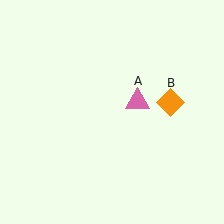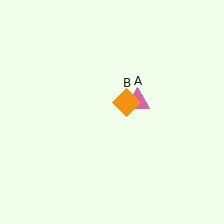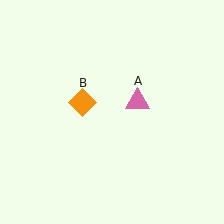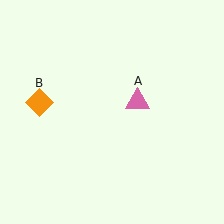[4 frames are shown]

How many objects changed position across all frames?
1 object changed position: orange diamond (object B).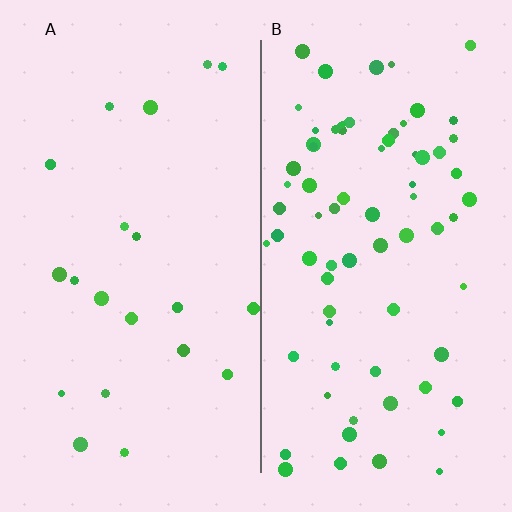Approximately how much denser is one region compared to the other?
Approximately 3.7× — region B over region A.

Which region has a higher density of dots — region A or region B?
B (the right).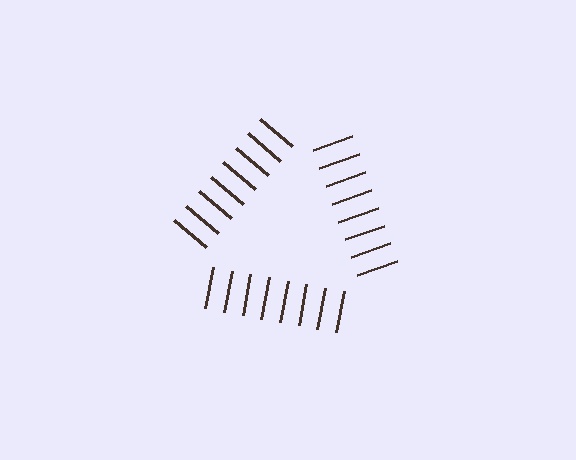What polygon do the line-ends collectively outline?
An illusory triangle — the line segments terminate on its edges but no continuous stroke is drawn.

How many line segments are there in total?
24 — 8 along each of the 3 edges.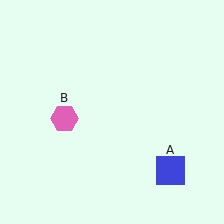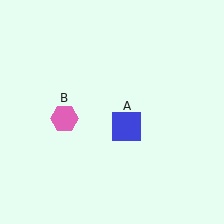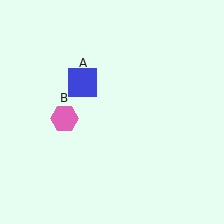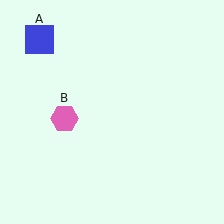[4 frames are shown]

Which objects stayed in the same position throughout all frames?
Pink hexagon (object B) remained stationary.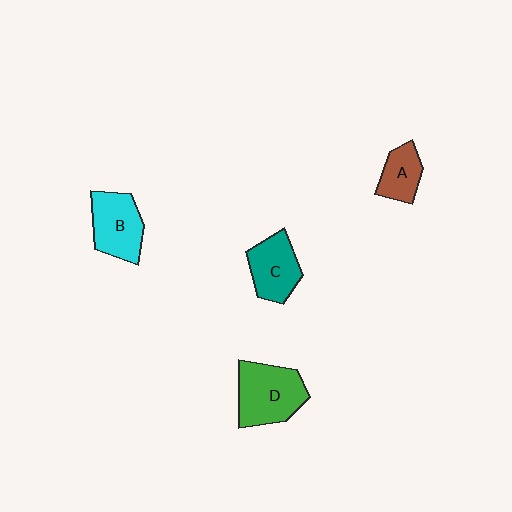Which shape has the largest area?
Shape D (green).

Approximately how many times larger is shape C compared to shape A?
Approximately 1.4 times.